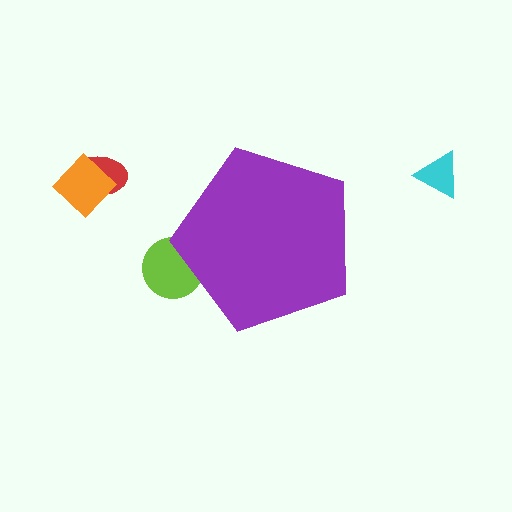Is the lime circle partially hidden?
Yes, the lime circle is partially hidden behind the purple pentagon.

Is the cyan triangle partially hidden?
No, the cyan triangle is fully visible.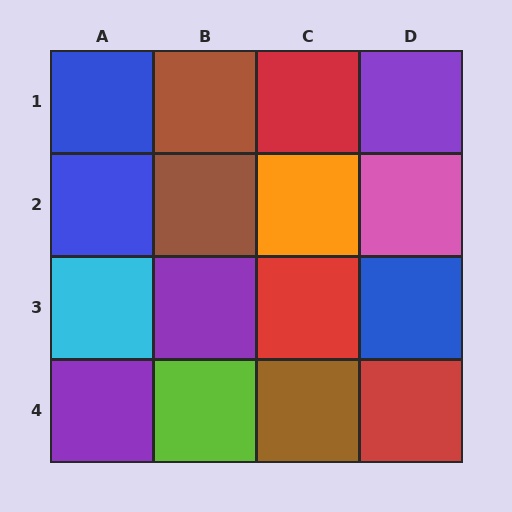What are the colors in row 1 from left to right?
Blue, brown, red, purple.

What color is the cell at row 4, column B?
Lime.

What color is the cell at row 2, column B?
Brown.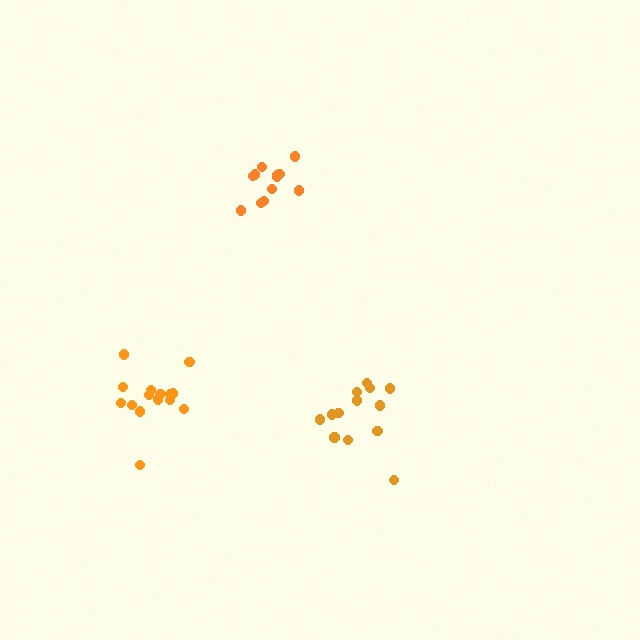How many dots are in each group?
Group 1: 12 dots, Group 2: 13 dots, Group 3: 15 dots (40 total).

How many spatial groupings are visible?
There are 3 spatial groupings.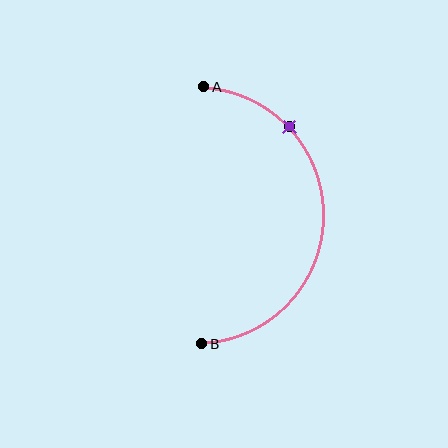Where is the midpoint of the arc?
The arc midpoint is the point on the curve farthest from the straight line joining A and B. It sits to the right of that line.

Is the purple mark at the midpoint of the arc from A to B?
No. The purple mark lies on the arc but is closer to endpoint A. The arc midpoint would be at the point on the curve equidistant along the arc from both A and B.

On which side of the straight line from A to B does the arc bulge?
The arc bulges to the right of the straight line connecting A and B.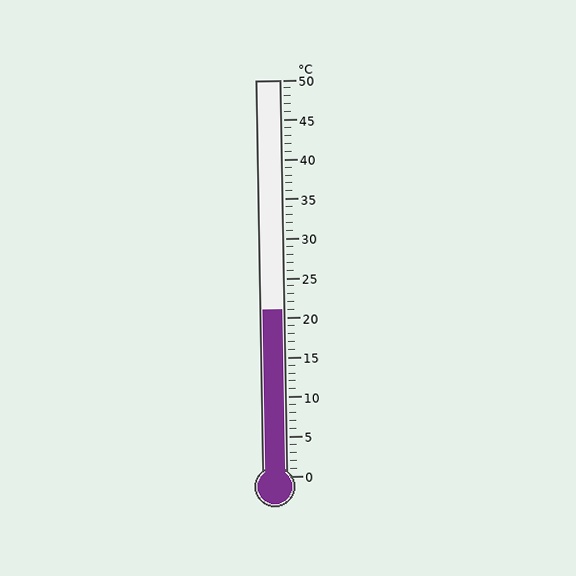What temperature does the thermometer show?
The thermometer shows approximately 21°C.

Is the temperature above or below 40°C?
The temperature is below 40°C.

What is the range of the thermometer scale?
The thermometer scale ranges from 0°C to 50°C.